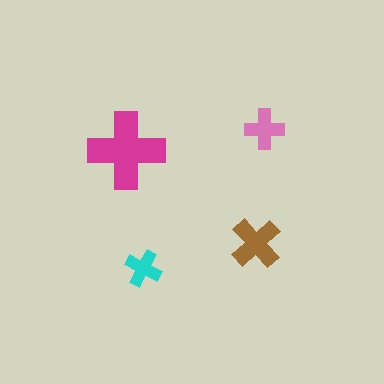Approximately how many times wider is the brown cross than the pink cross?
About 1.5 times wider.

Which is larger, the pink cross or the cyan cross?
The pink one.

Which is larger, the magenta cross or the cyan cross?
The magenta one.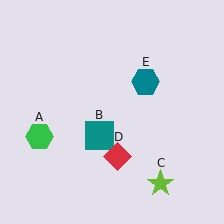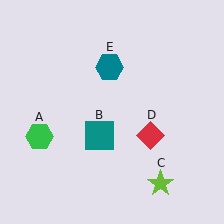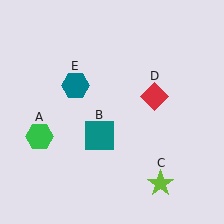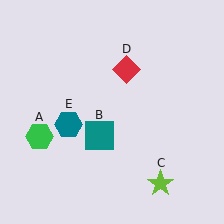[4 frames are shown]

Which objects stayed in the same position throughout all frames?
Green hexagon (object A) and teal square (object B) and lime star (object C) remained stationary.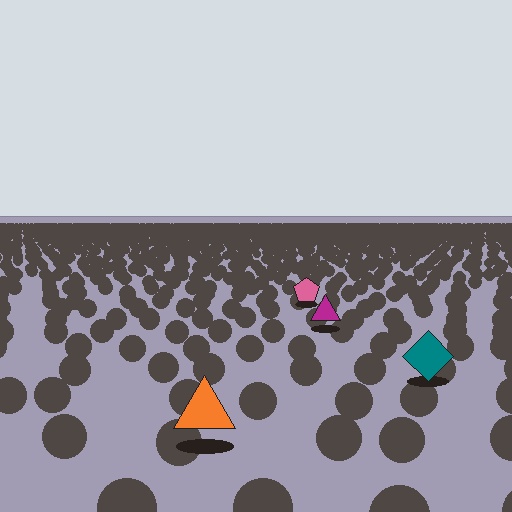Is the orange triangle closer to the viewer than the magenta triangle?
Yes. The orange triangle is closer — you can tell from the texture gradient: the ground texture is coarser near it.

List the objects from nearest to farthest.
From nearest to farthest: the orange triangle, the teal diamond, the magenta triangle, the pink pentagon.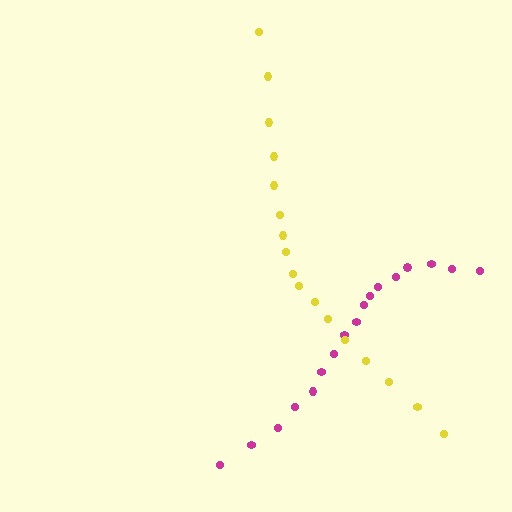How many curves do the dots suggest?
There are 2 distinct paths.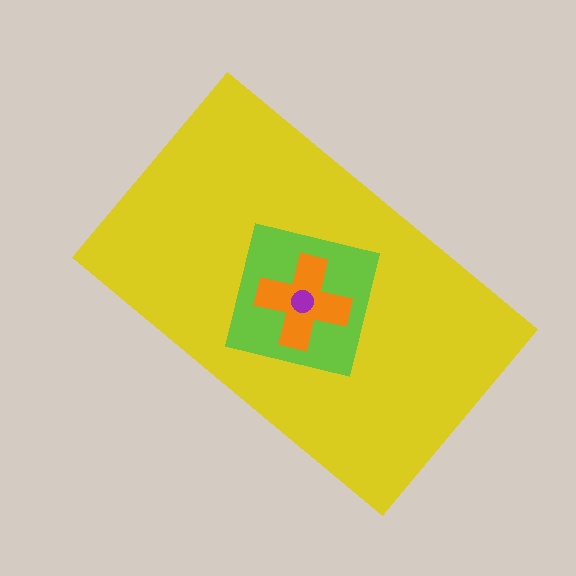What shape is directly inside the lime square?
The orange cross.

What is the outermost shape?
The yellow rectangle.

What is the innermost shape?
The purple circle.